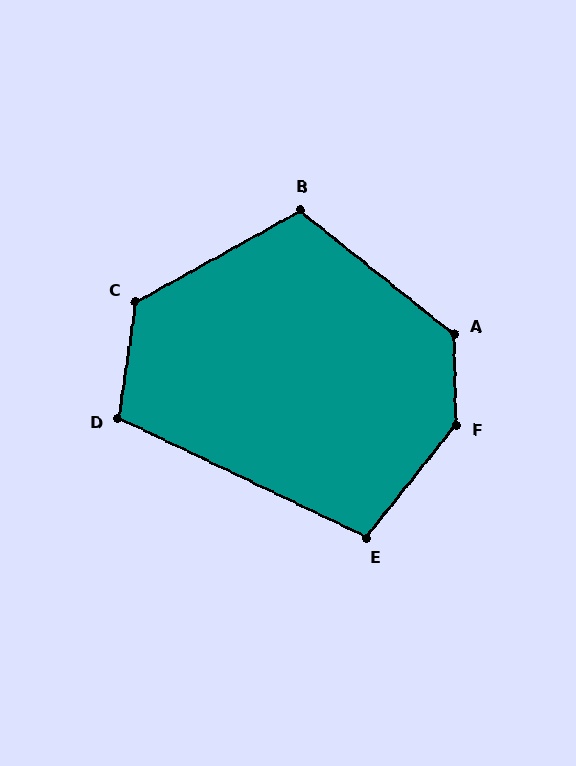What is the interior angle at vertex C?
Approximately 127 degrees (obtuse).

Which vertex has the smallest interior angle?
E, at approximately 103 degrees.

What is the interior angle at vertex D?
Approximately 108 degrees (obtuse).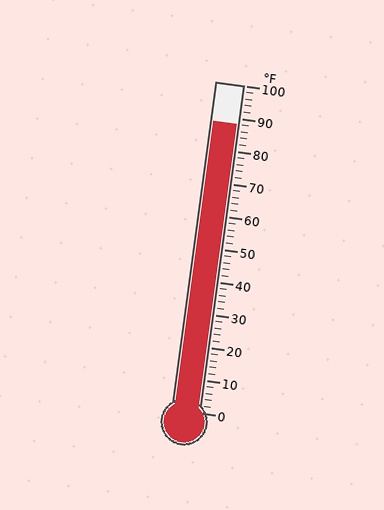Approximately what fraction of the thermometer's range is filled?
The thermometer is filled to approximately 90% of its range.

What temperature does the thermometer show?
The thermometer shows approximately 88°F.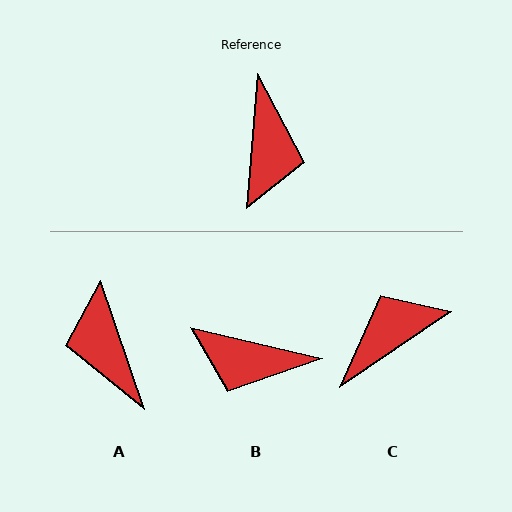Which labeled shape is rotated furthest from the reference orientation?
A, about 156 degrees away.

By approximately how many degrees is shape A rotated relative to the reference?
Approximately 156 degrees clockwise.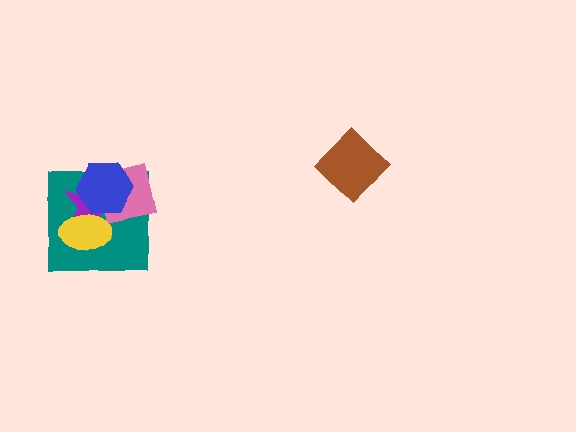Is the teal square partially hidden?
Yes, it is partially covered by another shape.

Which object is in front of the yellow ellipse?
The blue hexagon is in front of the yellow ellipse.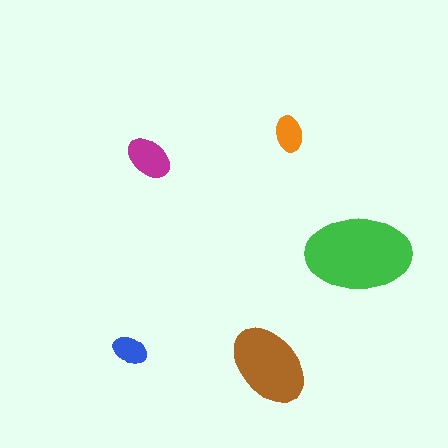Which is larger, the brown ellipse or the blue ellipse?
The brown one.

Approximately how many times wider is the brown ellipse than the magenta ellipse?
About 2 times wider.